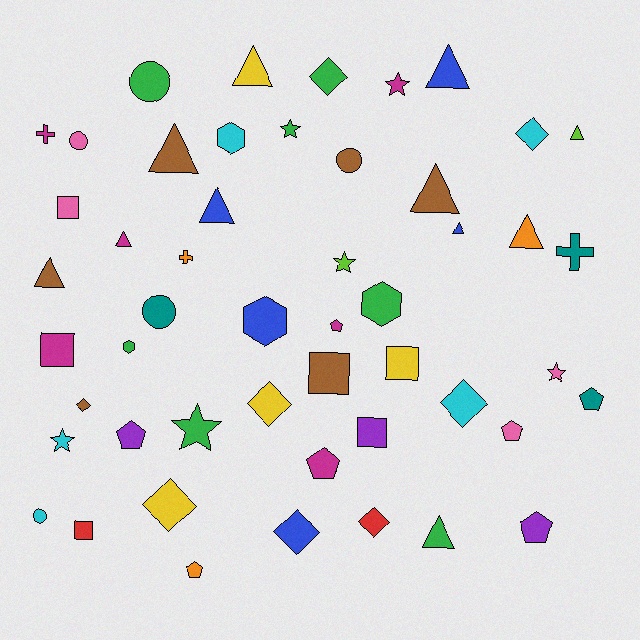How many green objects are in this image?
There are 7 green objects.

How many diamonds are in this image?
There are 8 diamonds.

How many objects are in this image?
There are 50 objects.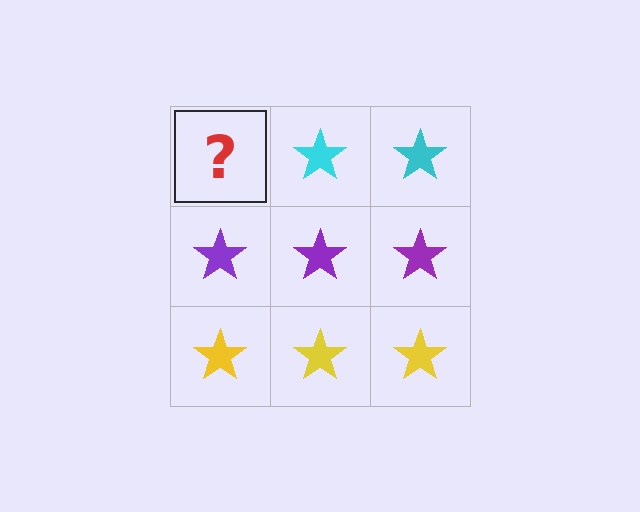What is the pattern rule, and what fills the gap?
The rule is that each row has a consistent color. The gap should be filled with a cyan star.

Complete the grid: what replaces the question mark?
The question mark should be replaced with a cyan star.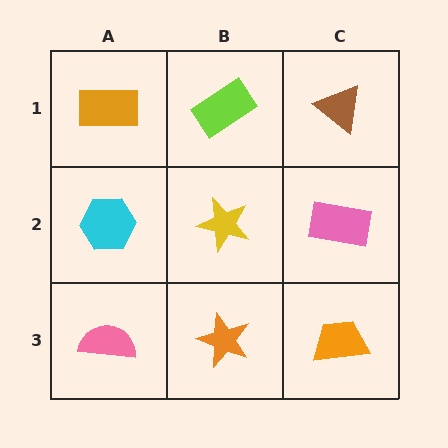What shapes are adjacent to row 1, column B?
A yellow star (row 2, column B), an orange rectangle (row 1, column A), a brown triangle (row 1, column C).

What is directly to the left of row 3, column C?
An orange star.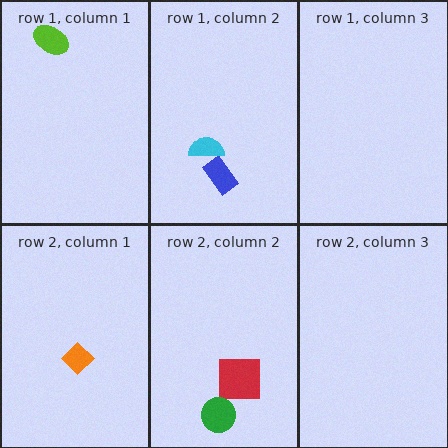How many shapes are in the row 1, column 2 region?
2.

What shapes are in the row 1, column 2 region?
The blue rectangle, the cyan semicircle.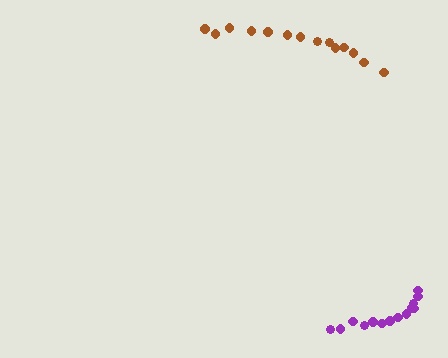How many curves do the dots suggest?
There are 2 distinct paths.